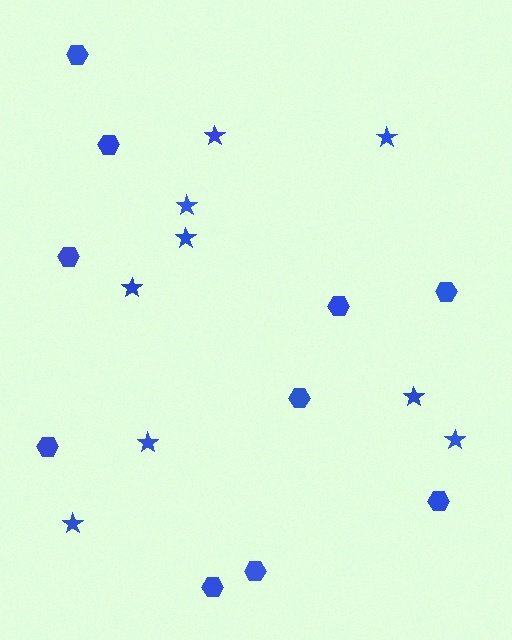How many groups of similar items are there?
There are 2 groups: one group of stars (9) and one group of hexagons (10).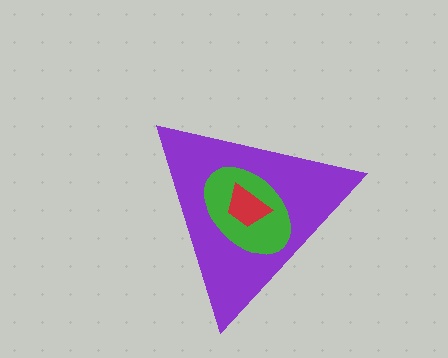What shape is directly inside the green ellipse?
The red trapezoid.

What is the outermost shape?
The purple triangle.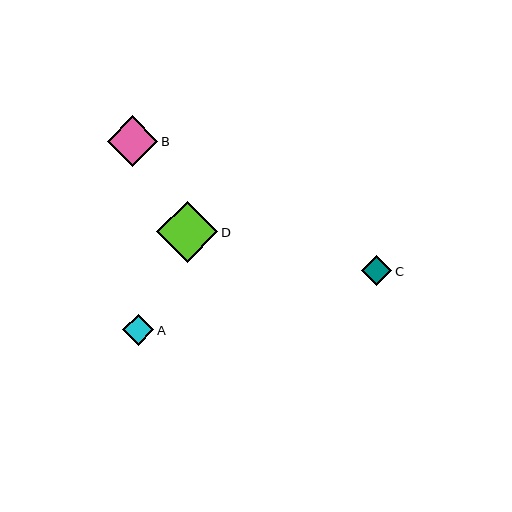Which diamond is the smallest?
Diamond C is the smallest with a size of approximately 30 pixels.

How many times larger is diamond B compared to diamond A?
Diamond B is approximately 1.6 times the size of diamond A.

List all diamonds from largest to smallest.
From largest to smallest: D, B, A, C.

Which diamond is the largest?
Diamond D is the largest with a size of approximately 61 pixels.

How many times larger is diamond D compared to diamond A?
Diamond D is approximately 2.0 times the size of diamond A.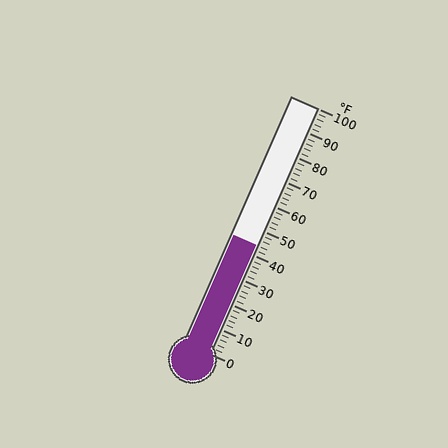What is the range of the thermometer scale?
The thermometer scale ranges from 0°F to 100°F.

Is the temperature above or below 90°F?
The temperature is below 90°F.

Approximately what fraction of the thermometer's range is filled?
The thermometer is filled to approximately 45% of its range.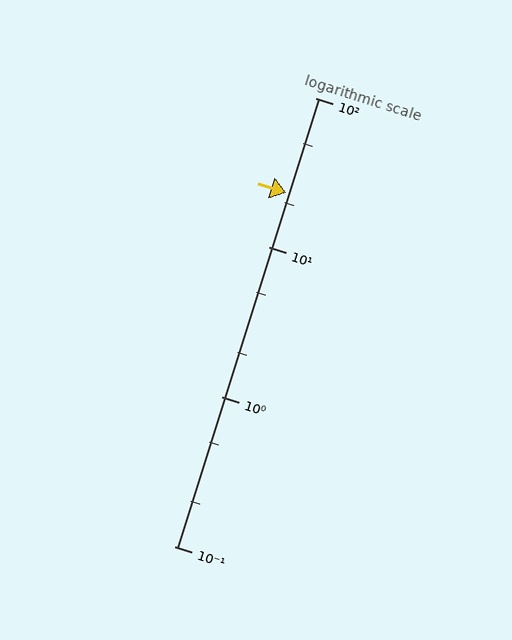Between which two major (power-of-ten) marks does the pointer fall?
The pointer is between 10 and 100.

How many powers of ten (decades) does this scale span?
The scale spans 3 decades, from 0.1 to 100.